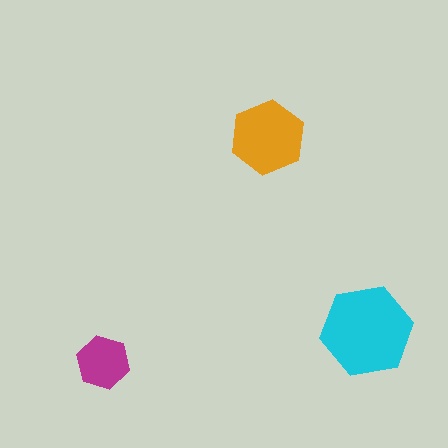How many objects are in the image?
There are 3 objects in the image.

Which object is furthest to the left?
The magenta hexagon is leftmost.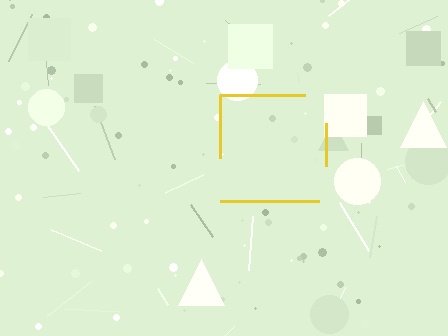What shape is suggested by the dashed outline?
The dashed outline suggests a square.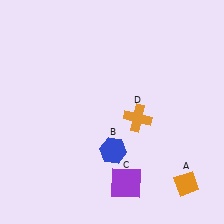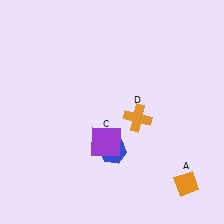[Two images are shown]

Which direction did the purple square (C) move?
The purple square (C) moved up.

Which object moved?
The purple square (C) moved up.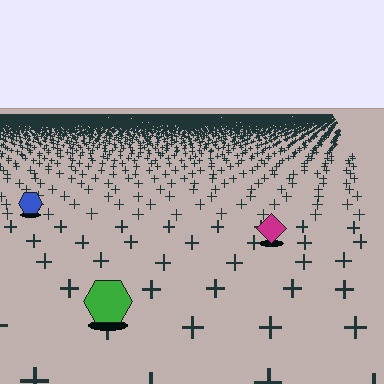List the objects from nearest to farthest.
From nearest to farthest: the green hexagon, the magenta diamond, the blue hexagon.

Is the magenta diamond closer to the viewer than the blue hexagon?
Yes. The magenta diamond is closer — you can tell from the texture gradient: the ground texture is coarser near it.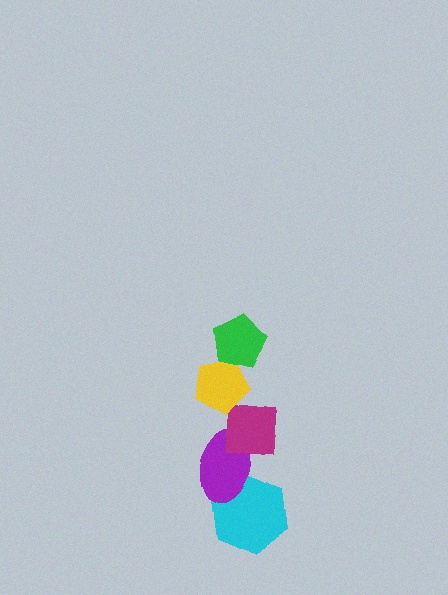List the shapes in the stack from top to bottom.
From top to bottom: the green pentagon, the yellow pentagon, the magenta square, the purple ellipse, the cyan hexagon.